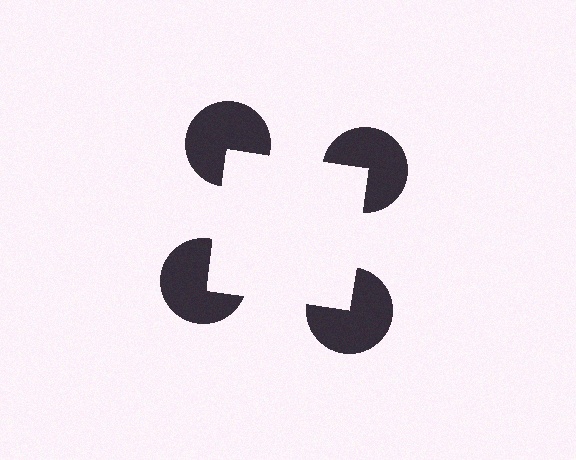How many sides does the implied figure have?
4 sides.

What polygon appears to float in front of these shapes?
An illusory square — its edges are inferred from the aligned wedge cuts in the pac-man discs, not physically drawn.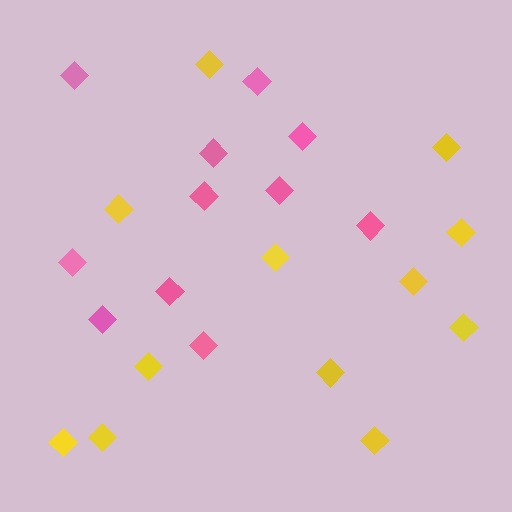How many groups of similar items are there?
There are 2 groups: one group of pink diamonds (11) and one group of yellow diamonds (12).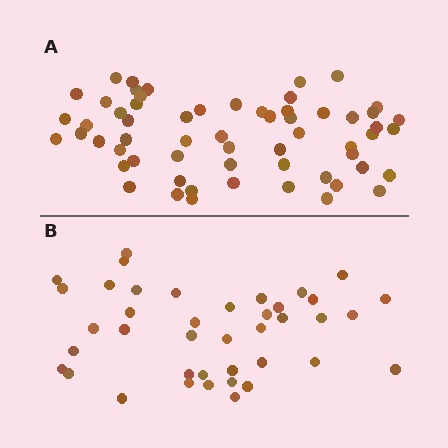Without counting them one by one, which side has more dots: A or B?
Region A (the top region) has more dots.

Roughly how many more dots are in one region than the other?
Region A has approximately 20 more dots than region B.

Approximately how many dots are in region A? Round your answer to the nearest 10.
About 60 dots.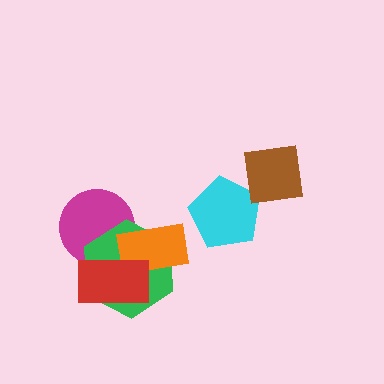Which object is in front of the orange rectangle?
The red rectangle is in front of the orange rectangle.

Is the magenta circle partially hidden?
Yes, it is partially covered by another shape.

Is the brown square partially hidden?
No, no other shape covers it.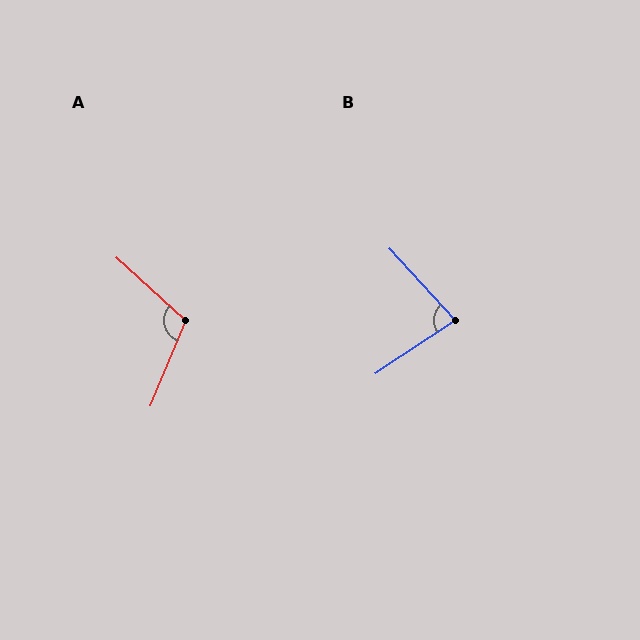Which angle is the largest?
A, at approximately 110 degrees.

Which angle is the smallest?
B, at approximately 81 degrees.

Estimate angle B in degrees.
Approximately 81 degrees.